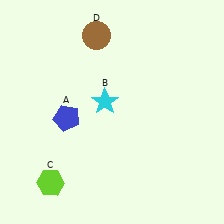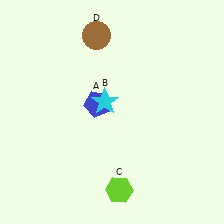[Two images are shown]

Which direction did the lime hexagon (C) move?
The lime hexagon (C) moved right.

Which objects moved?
The objects that moved are: the blue pentagon (A), the lime hexagon (C).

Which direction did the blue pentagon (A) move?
The blue pentagon (A) moved right.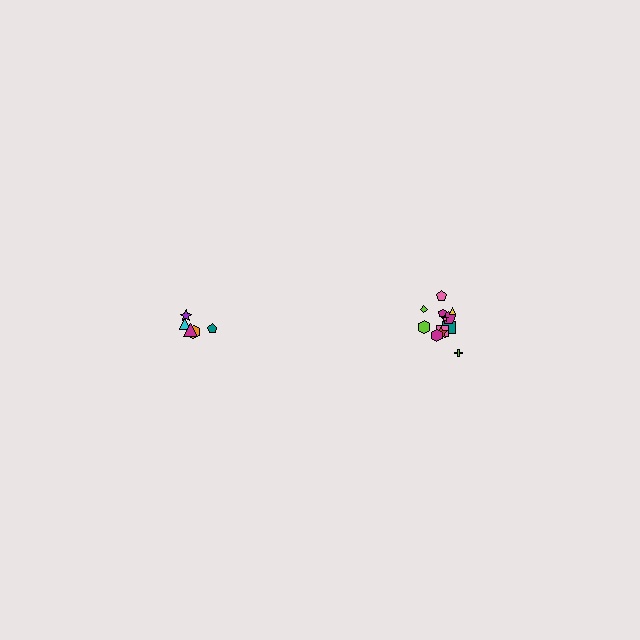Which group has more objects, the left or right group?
The right group.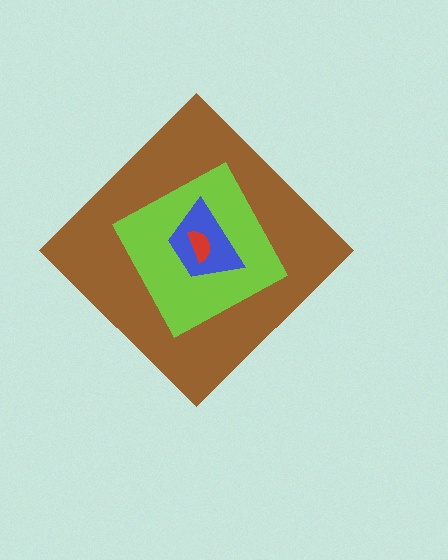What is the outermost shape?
The brown diamond.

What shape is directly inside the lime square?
The blue trapezoid.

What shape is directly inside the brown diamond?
The lime square.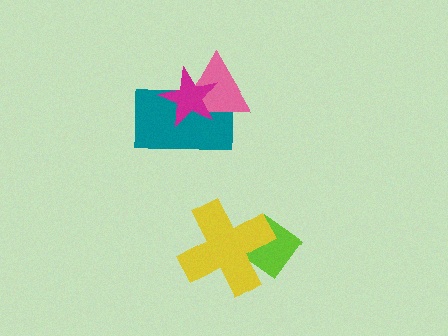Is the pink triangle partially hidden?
Yes, it is partially covered by another shape.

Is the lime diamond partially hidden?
Yes, it is partially covered by another shape.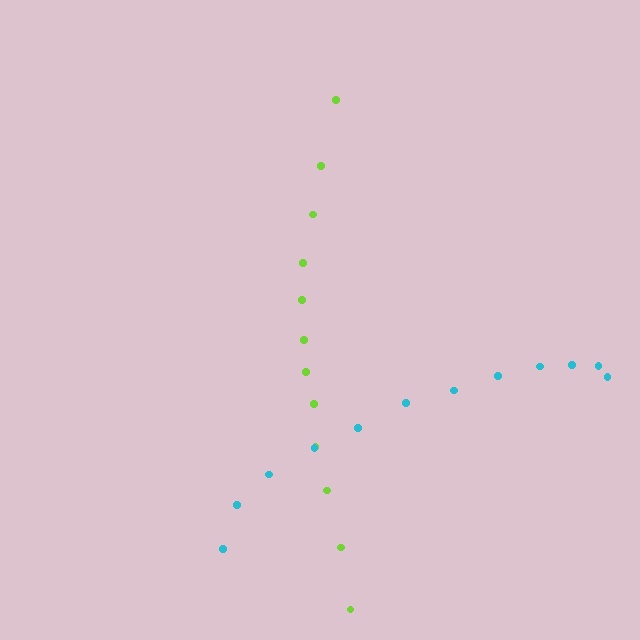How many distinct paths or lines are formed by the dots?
There are 2 distinct paths.